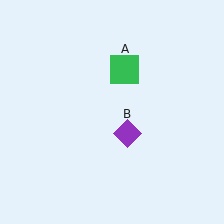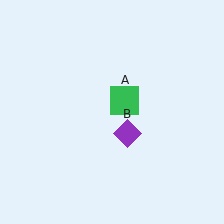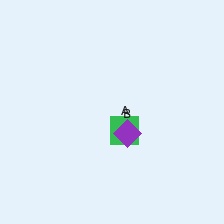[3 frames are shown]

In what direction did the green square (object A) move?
The green square (object A) moved down.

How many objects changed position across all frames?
1 object changed position: green square (object A).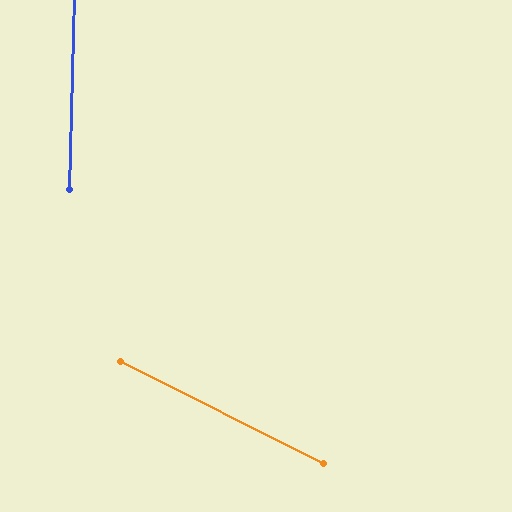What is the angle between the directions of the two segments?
Approximately 65 degrees.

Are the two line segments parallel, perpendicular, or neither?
Neither parallel nor perpendicular — they differ by about 65°.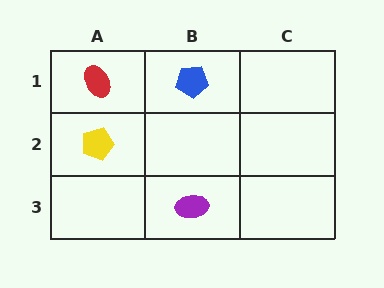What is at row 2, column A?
A yellow pentagon.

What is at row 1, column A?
A red ellipse.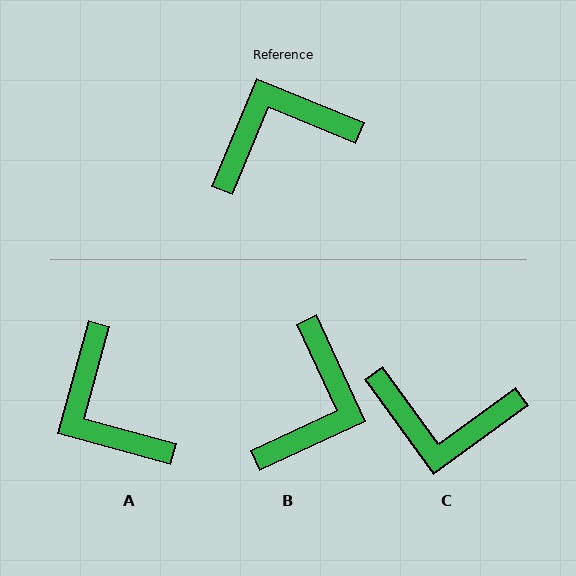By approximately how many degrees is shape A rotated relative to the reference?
Approximately 97 degrees counter-clockwise.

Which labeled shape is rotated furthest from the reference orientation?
C, about 148 degrees away.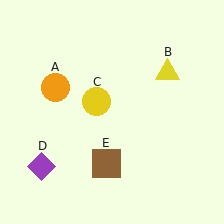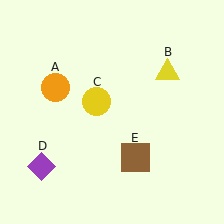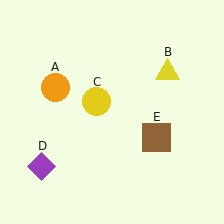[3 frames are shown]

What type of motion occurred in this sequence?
The brown square (object E) rotated counterclockwise around the center of the scene.